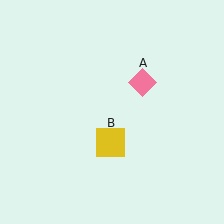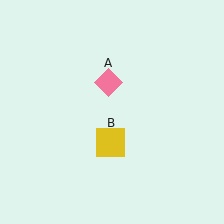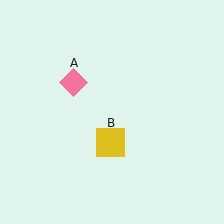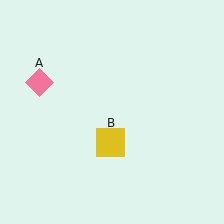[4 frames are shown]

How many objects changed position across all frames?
1 object changed position: pink diamond (object A).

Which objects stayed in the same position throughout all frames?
Yellow square (object B) remained stationary.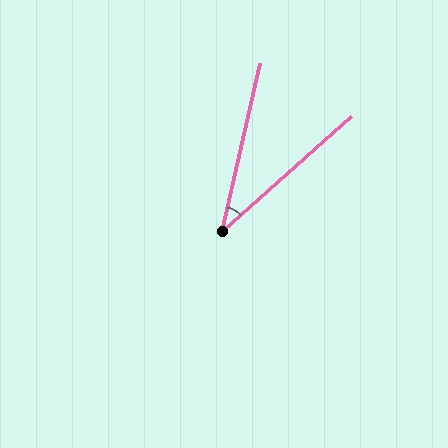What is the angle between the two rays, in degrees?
Approximately 36 degrees.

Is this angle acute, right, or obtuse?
It is acute.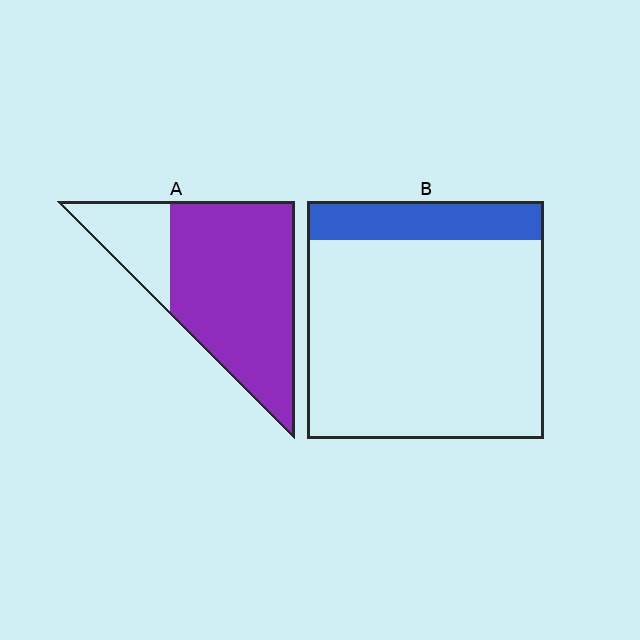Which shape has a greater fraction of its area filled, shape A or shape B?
Shape A.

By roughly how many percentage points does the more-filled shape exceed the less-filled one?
By roughly 60 percentage points (A over B).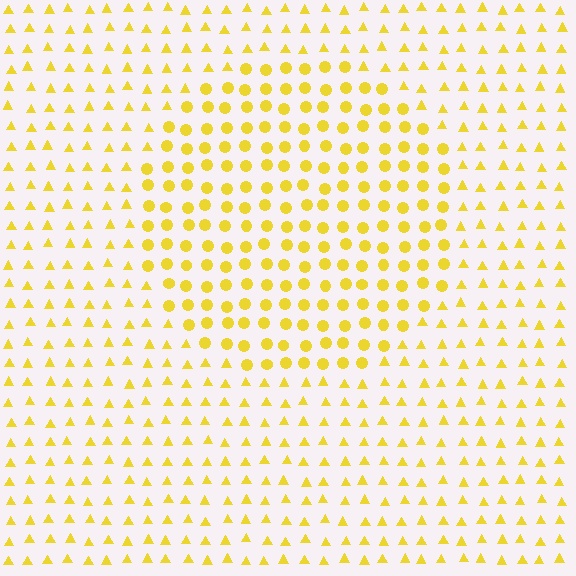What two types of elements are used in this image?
The image uses circles inside the circle region and triangles outside it.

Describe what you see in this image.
The image is filled with small yellow elements arranged in a uniform grid. A circle-shaped region contains circles, while the surrounding area contains triangles. The boundary is defined purely by the change in element shape.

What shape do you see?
I see a circle.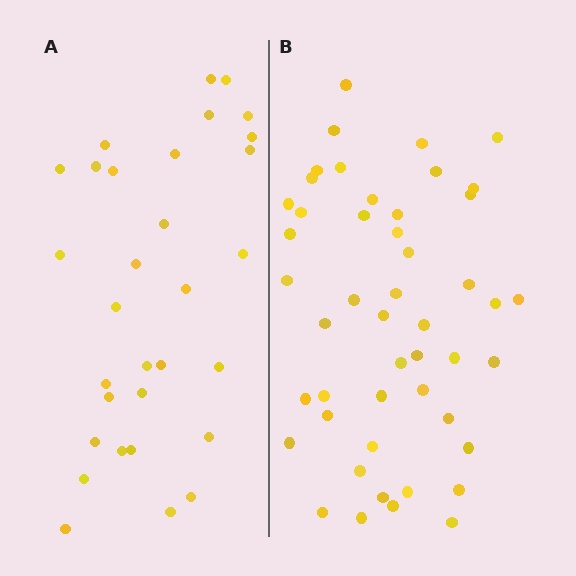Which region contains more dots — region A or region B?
Region B (the right region) has more dots.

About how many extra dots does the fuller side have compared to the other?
Region B has approximately 15 more dots than region A.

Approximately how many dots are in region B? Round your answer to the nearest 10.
About 50 dots. (The exact count is 48, which rounds to 50.)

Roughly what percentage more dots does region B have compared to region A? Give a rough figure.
About 55% more.